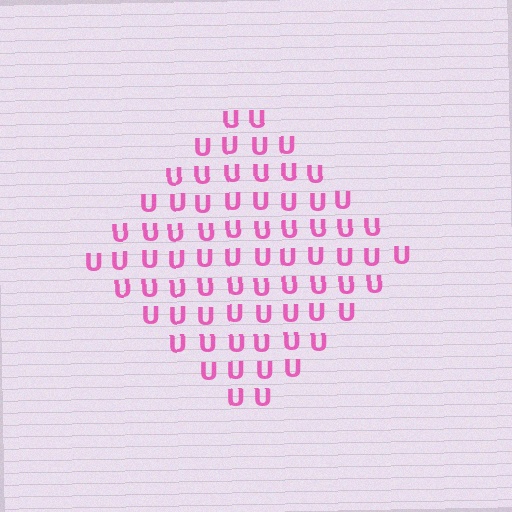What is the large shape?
The large shape is a diamond.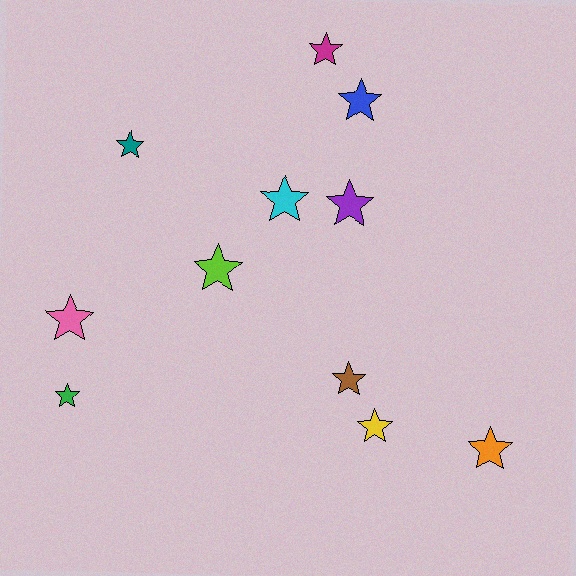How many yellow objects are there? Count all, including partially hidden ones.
There is 1 yellow object.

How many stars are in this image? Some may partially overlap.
There are 11 stars.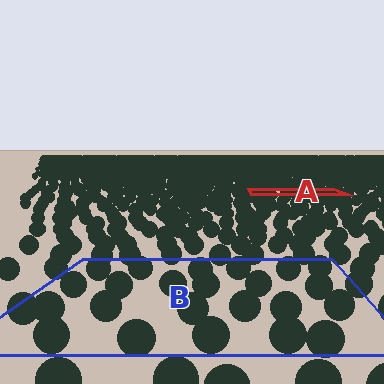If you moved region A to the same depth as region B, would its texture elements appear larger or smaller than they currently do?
They would appear larger. At a closer depth, the same texture elements are projected at a bigger on-screen size.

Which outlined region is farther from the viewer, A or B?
Region A is farther from the viewer — the texture elements inside it appear smaller and more densely packed.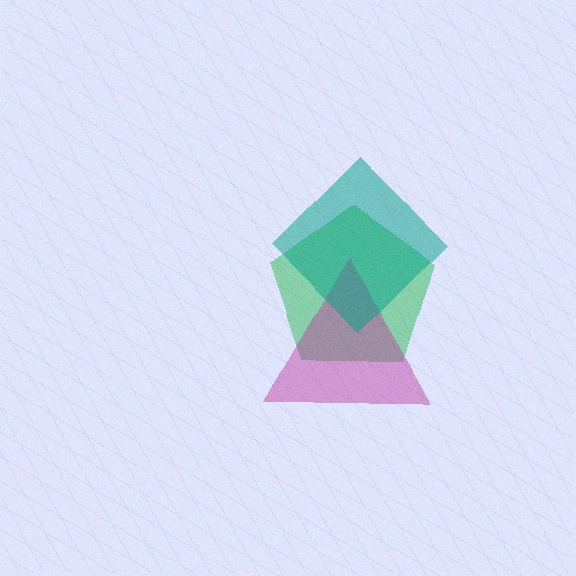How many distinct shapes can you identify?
There are 3 distinct shapes: a green pentagon, a magenta triangle, a teal diamond.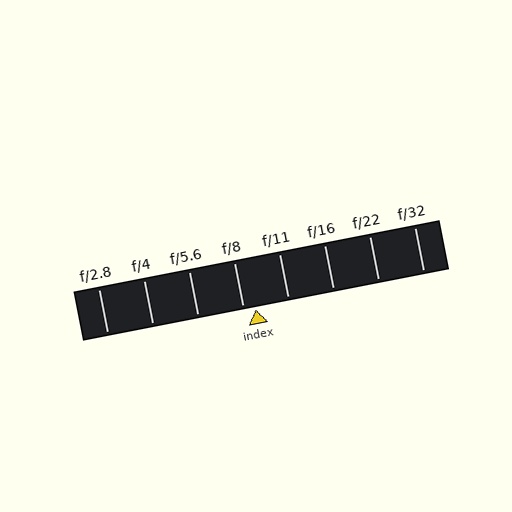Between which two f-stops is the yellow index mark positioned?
The index mark is between f/8 and f/11.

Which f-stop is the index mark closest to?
The index mark is closest to f/8.